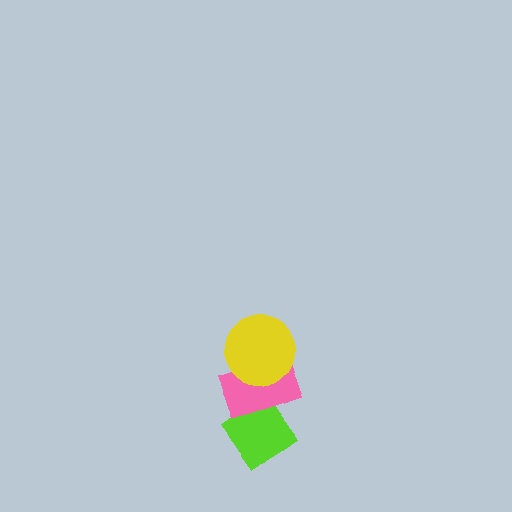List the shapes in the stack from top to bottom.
From top to bottom: the yellow circle, the pink rectangle, the lime diamond.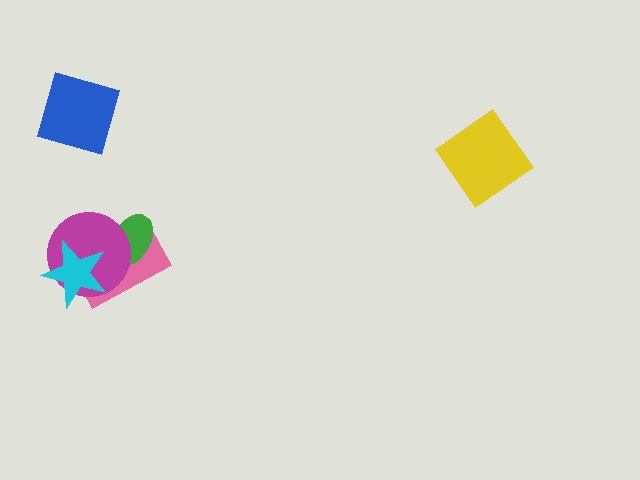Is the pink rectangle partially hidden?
Yes, it is partially covered by another shape.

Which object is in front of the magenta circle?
The cyan star is in front of the magenta circle.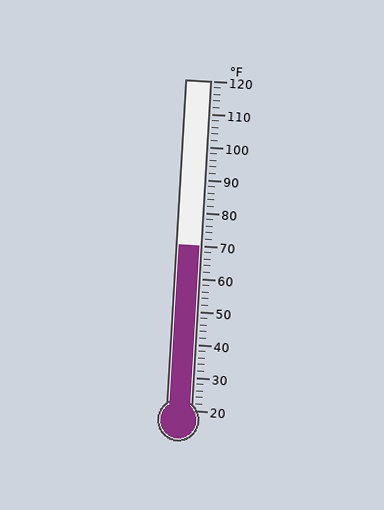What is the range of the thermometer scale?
The thermometer scale ranges from 20°F to 120°F.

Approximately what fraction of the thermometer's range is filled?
The thermometer is filled to approximately 50% of its range.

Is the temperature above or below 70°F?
The temperature is at 70°F.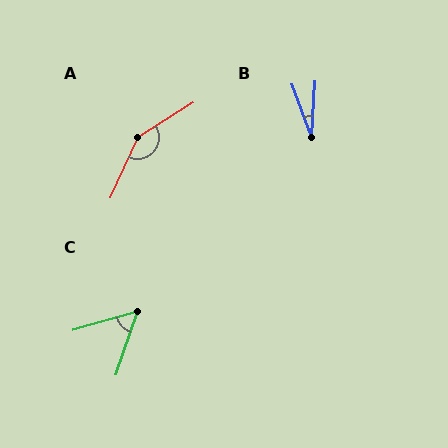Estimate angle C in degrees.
Approximately 56 degrees.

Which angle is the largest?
A, at approximately 146 degrees.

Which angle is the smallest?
B, at approximately 23 degrees.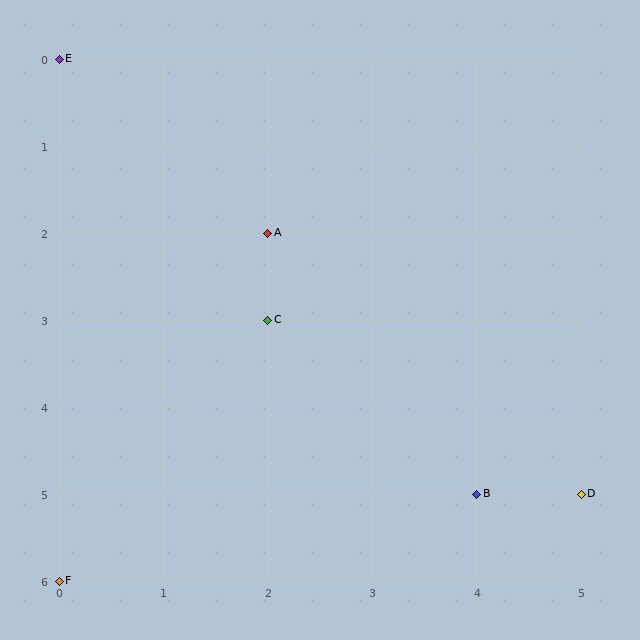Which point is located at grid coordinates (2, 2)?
Point A is at (2, 2).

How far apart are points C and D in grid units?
Points C and D are 3 columns and 2 rows apart (about 3.6 grid units diagonally).